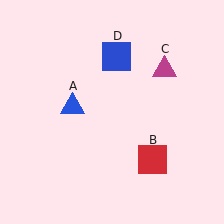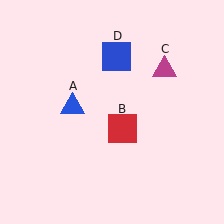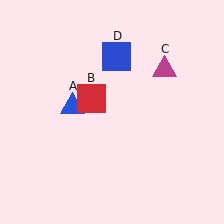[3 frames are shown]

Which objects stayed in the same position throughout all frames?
Blue triangle (object A) and magenta triangle (object C) and blue square (object D) remained stationary.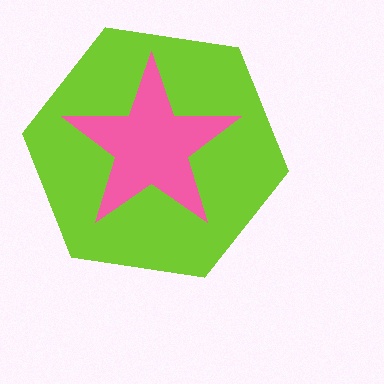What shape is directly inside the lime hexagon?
The pink star.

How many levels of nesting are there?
2.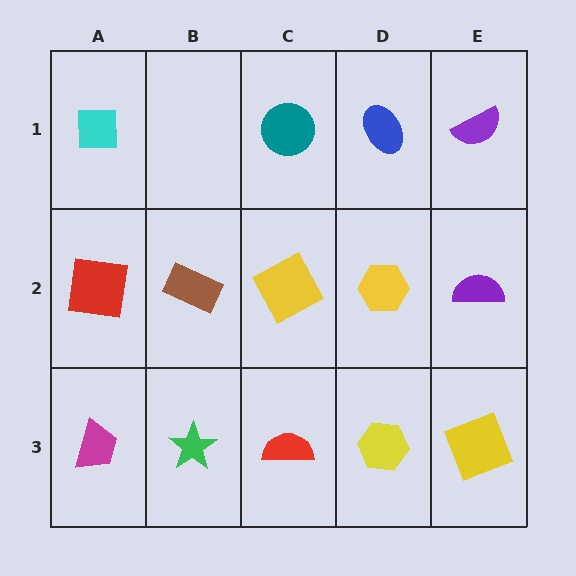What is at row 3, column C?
A red semicircle.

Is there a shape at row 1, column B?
No, that cell is empty.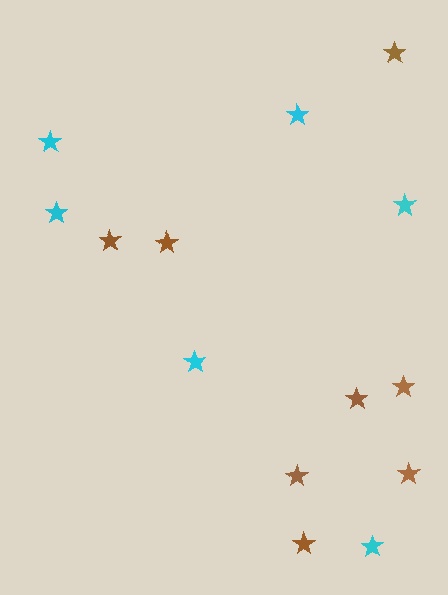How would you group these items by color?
There are 2 groups: one group of brown stars (8) and one group of cyan stars (6).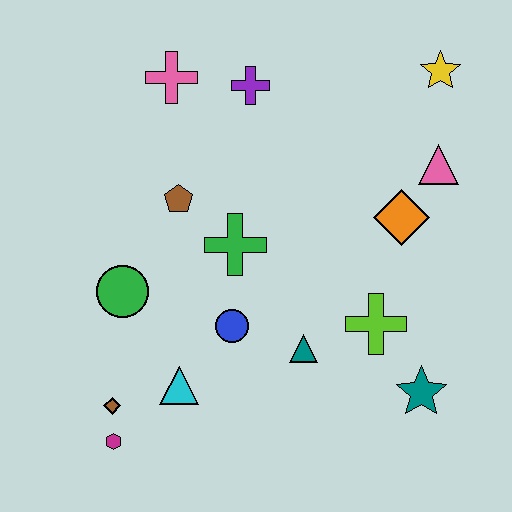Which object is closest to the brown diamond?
The magenta hexagon is closest to the brown diamond.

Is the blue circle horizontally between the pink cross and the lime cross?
Yes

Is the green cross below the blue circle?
No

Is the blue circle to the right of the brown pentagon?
Yes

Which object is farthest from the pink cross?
The teal star is farthest from the pink cross.